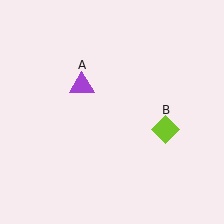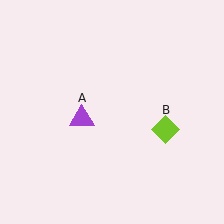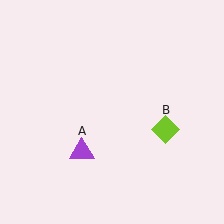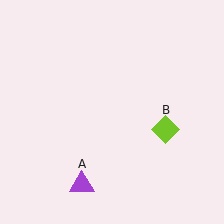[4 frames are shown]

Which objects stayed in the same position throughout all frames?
Lime diamond (object B) remained stationary.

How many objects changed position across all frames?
1 object changed position: purple triangle (object A).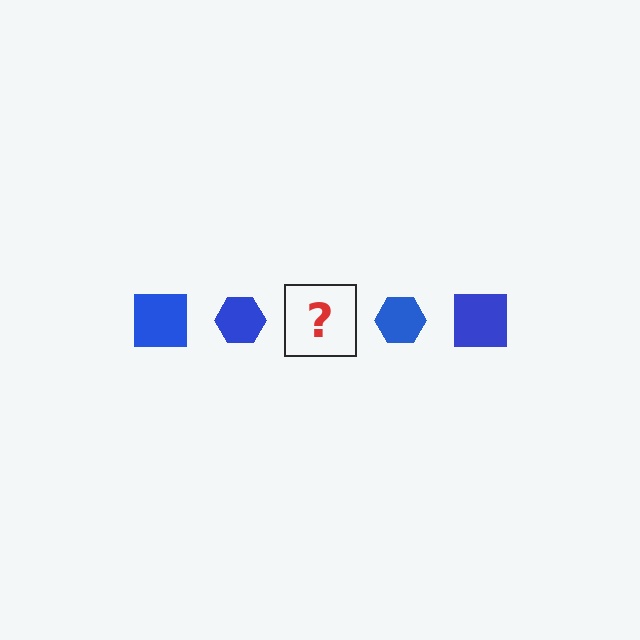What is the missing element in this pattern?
The missing element is a blue square.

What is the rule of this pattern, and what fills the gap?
The rule is that the pattern cycles through square, hexagon shapes in blue. The gap should be filled with a blue square.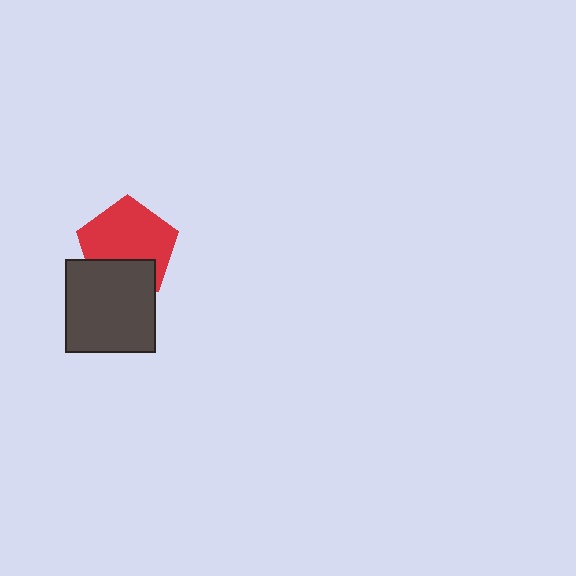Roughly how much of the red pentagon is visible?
Most of it is visible (roughly 70%).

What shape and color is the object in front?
The object in front is a dark gray rectangle.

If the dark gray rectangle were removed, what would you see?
You would see the complete red pentagon.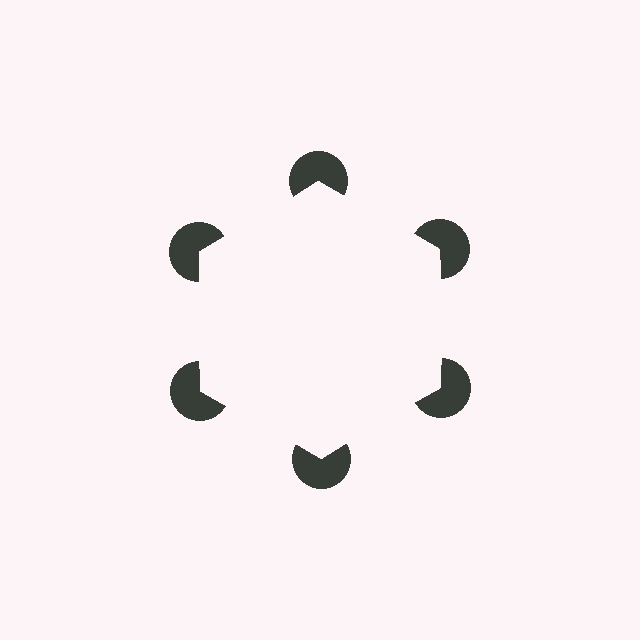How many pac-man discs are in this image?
There are 6 — one at each vertex of the illusory hexagon.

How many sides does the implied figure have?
6 sides.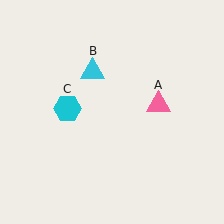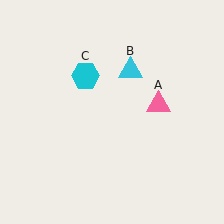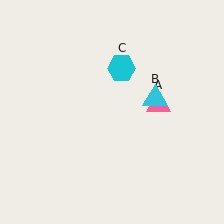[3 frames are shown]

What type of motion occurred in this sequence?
The cyan triangle (object B), cyan hexagon (object C) rotated clockwise around the center of the scene.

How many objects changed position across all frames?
2 objects changed position: cyan triangle (object B), cyan hexagon (object C).